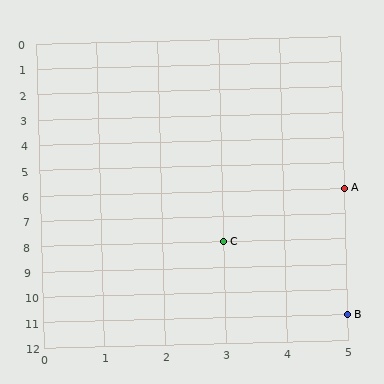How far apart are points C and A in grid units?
Points C and A are 2 columns and 2 rows apart (about 2.8 grid units diagonally).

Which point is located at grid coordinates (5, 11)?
Point B is at (5, 11).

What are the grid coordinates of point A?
Point A is at grid coordinates (5, 6).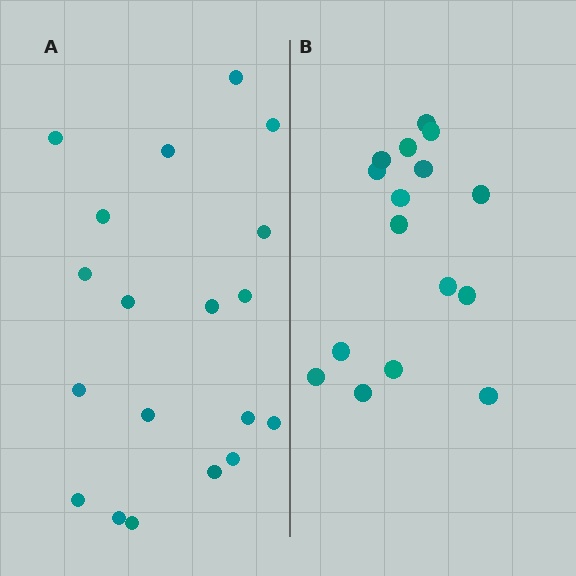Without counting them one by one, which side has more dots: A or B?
Region A (the left region) has more dots.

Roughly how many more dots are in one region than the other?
Region A has just a few more — roughly 2 or 3 more dots than region B.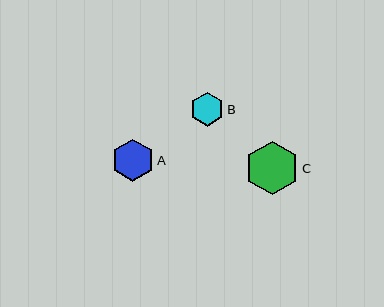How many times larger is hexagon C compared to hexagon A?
Hexagon C is approximately 1.3 times the size of hexagon A.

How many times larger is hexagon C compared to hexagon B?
Hexagon C is approximately 1.6 times the size of hexagon B.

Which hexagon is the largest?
Hexagon C is the largest with a size of approximately 53 pixels.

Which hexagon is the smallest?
Hexagon B is the smallest with a size of approximately 34 pixels.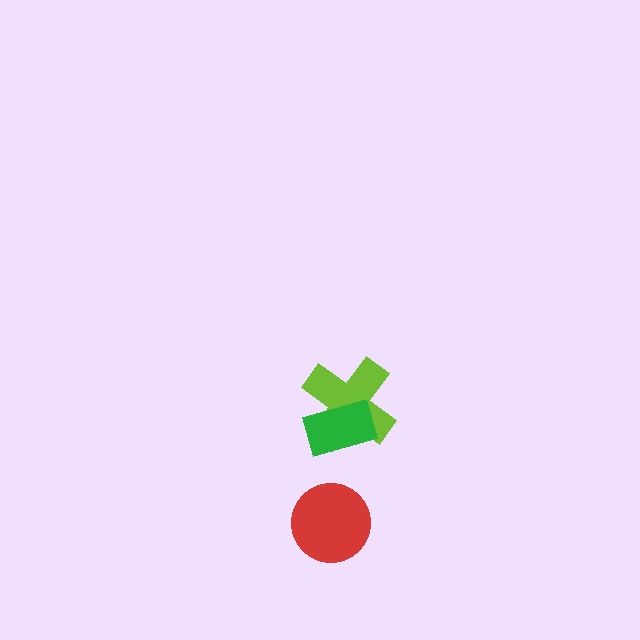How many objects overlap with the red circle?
0 objects overlap with the red circle.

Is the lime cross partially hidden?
Yes, it is partially covered by another shape.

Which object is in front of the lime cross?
The green rectangle is in front of the lime cross.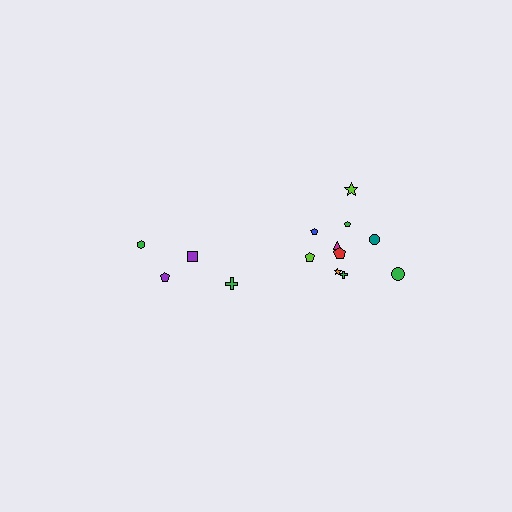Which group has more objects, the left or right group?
The right group.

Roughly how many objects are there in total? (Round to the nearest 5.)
Roughly 15 objects in total.